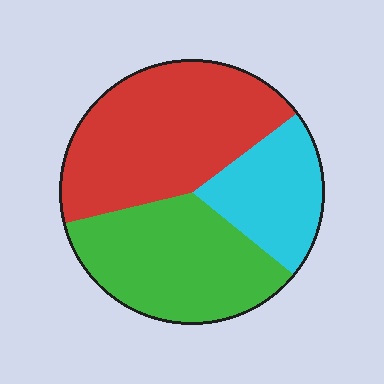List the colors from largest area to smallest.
From largest to smallest: red, green, cyan.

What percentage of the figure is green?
Green takes up about one third (1/3) of the figure.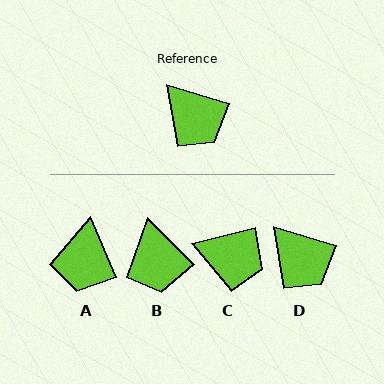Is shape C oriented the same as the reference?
No, it is off by about 30 degrees.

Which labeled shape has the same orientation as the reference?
D.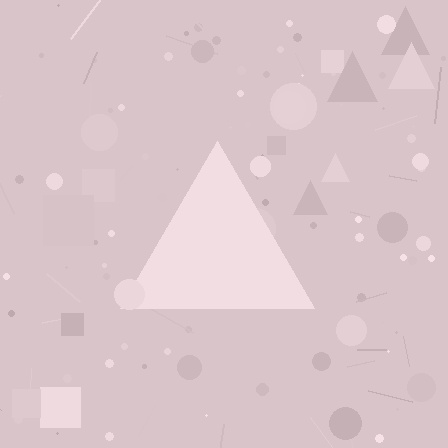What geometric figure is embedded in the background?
A triangle is embedded in the background.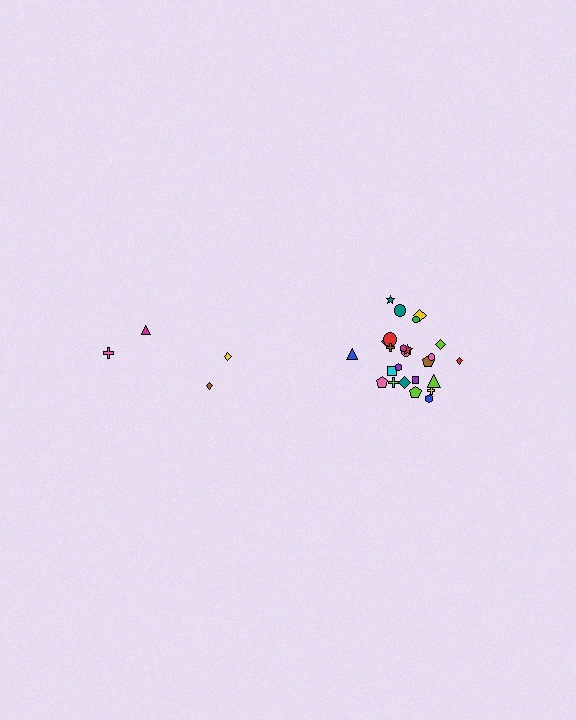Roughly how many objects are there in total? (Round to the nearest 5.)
Roughly 30 objects in total.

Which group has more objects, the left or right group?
The right group.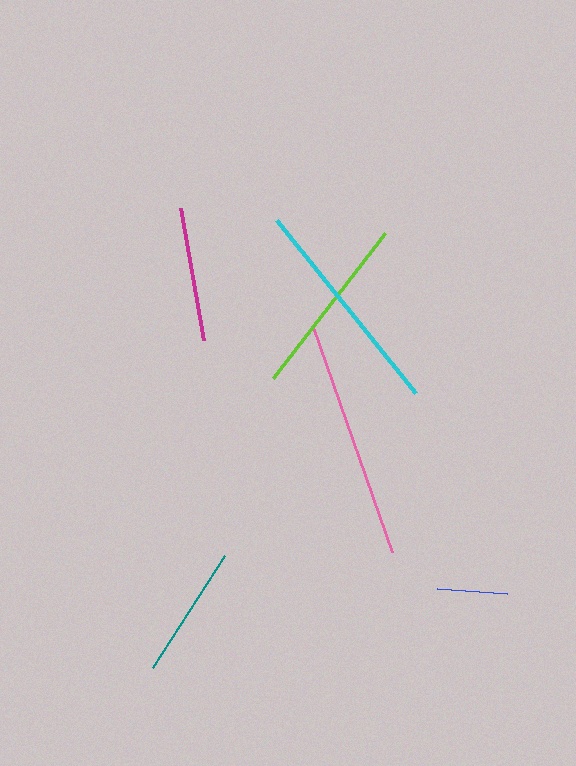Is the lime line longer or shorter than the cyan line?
The cyan line is longer than the lime line.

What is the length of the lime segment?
The lime segment is approximately 183 pixels long.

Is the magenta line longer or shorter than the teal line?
The magenta line is longer than the teal line.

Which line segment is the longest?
The pink line is the longest at approximately 238 pixels.